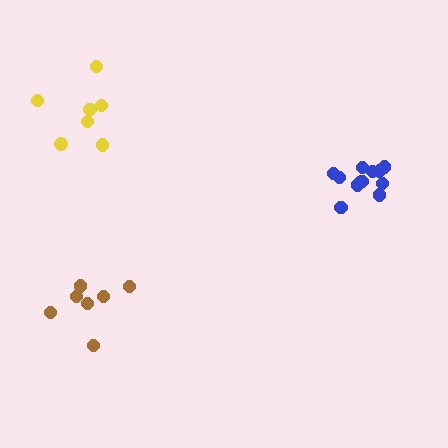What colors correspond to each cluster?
The clusters are colored: brown, blue, yellow.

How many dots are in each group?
Group 1: 7 dots, Group 2: 12 dots, Group 3: 7 dots (26 total).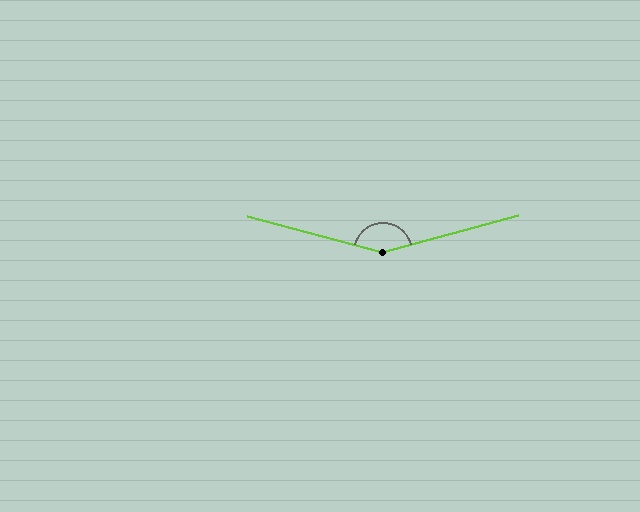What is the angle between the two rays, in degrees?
Approximately 150 degrees.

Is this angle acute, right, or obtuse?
It is obtuse.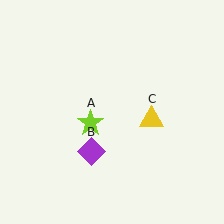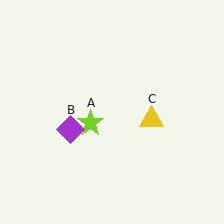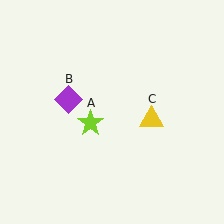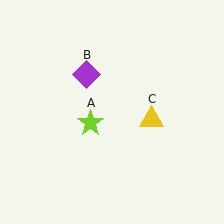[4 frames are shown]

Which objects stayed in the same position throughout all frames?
Lime star (object A) and yellow triangle (object C) remained stationary.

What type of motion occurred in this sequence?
The purple diamond (object B) rotated clockwise around the center of the scene.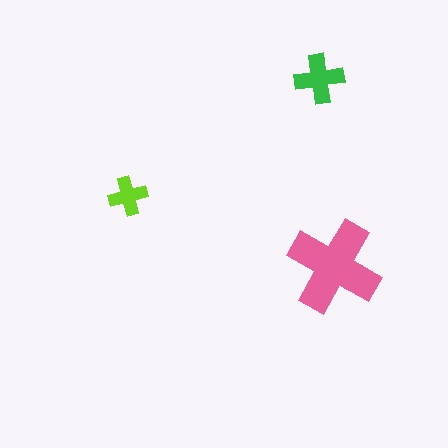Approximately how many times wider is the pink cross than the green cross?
About 2 times wider.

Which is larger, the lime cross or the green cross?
The green one.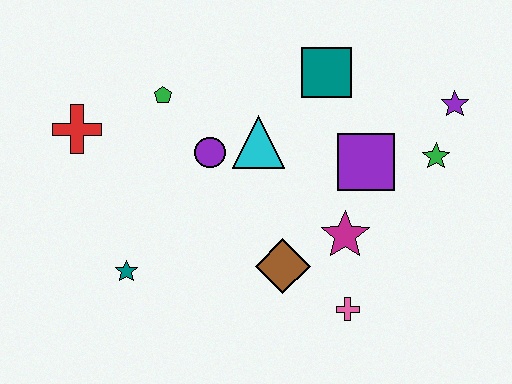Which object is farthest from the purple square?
The red cross is farthest from the purple square.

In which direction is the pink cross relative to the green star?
The pink cross is below the green star.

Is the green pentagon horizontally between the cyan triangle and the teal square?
No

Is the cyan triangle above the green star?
Yes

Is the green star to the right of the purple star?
No